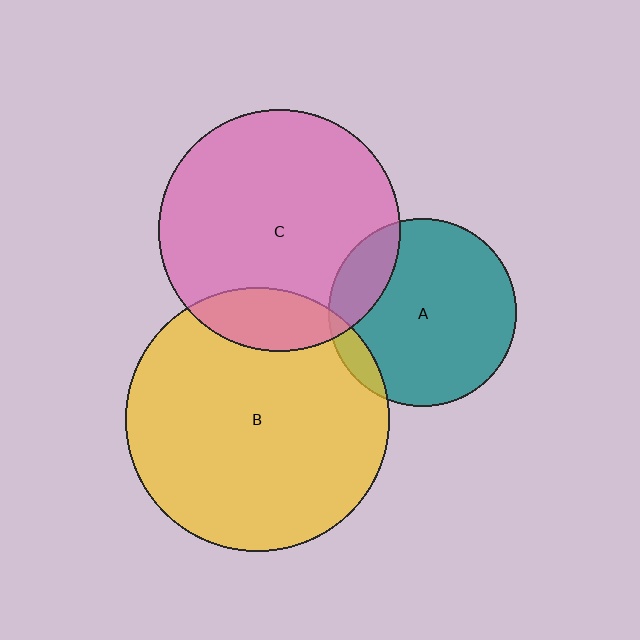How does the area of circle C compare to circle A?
Approximately 1.7 times.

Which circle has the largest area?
Circle B (yellow).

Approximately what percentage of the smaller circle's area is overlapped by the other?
Approximately 15%.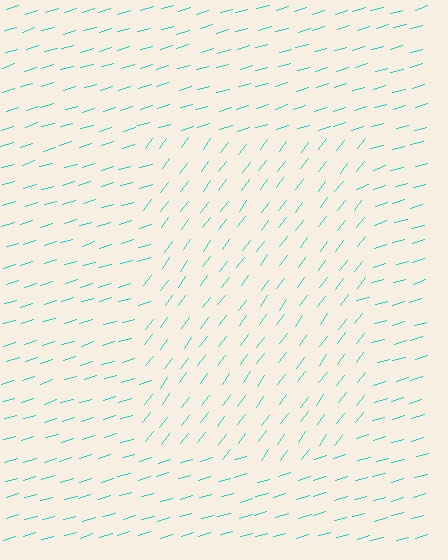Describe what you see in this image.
The image is filled with small cyan line segments. A rectangle region in the image has lines oriented differently from the surrounding lines, creating a visible texture boundary.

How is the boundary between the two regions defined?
The boundary is defined purely by a change in line orientation (approximately 37 degrees difference). All lines are the same color and thickness.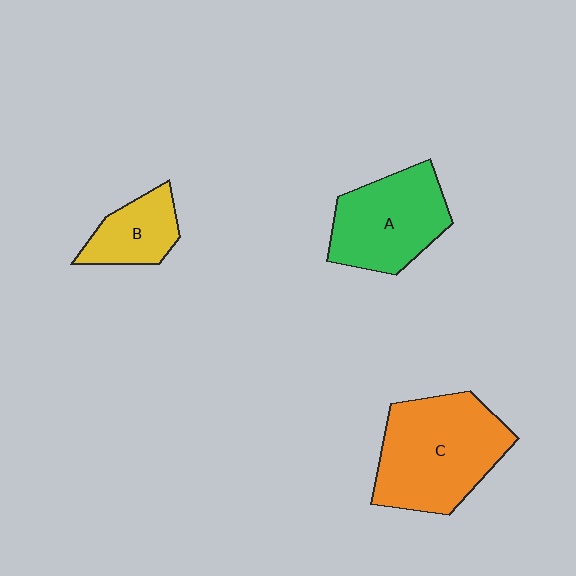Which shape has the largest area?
Shape C (orange).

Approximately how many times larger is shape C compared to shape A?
Approximately 1.3 times.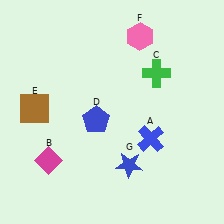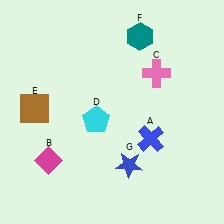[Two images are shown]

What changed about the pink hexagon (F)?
In Image 1, F is pink. In Image 2, it changed to teal.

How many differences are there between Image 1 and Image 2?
There are 3 differences between the two images.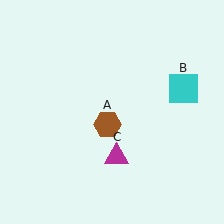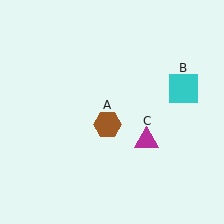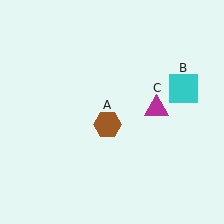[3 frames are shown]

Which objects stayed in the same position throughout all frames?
Brown hexagon (object A) and cyan square (object B) remained stationary.